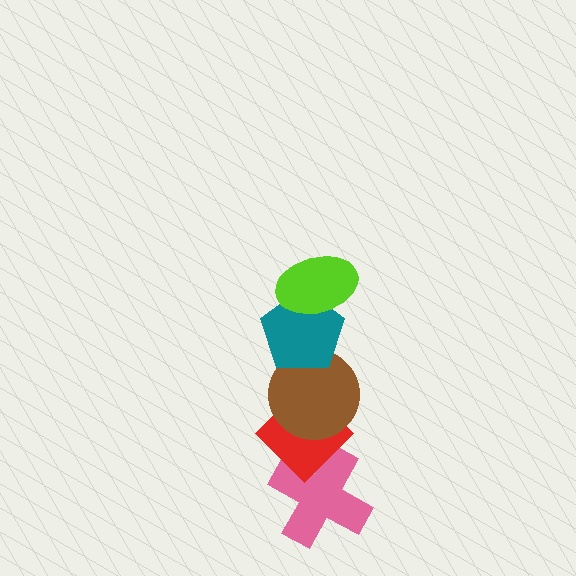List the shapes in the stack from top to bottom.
From top to bottom: the lime ellipse, the teal pentagon, the brown circle, the red diamond, the pink cross.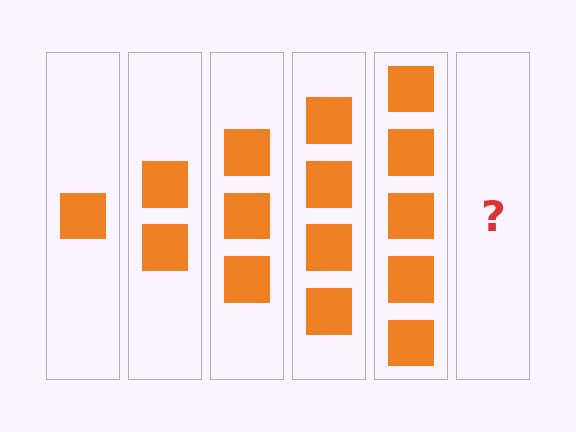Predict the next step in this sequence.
The next step is 6 squares.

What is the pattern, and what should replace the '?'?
The pattern is that each step adds one more square. The '?' should be 6 squares.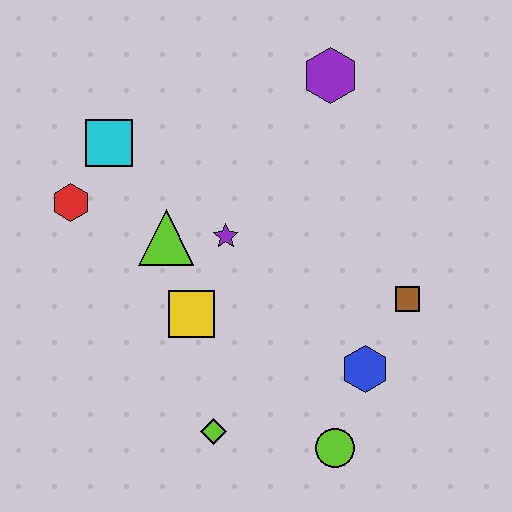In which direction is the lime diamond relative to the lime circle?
The lime diamond is to the left of the lime circle.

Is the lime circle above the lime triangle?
No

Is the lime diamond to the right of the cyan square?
Yes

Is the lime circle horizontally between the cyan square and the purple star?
No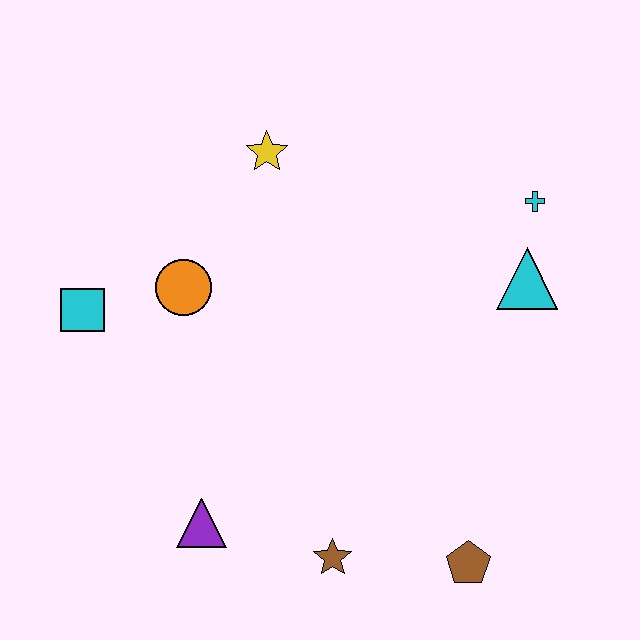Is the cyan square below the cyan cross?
Yes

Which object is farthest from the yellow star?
The brown pentagon is farthest from the yellow star.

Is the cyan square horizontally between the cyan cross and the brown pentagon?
No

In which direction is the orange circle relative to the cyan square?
The orange circle is to the right of the cyan square.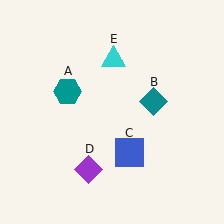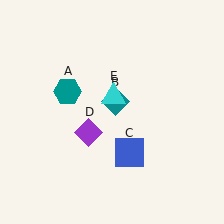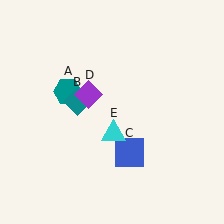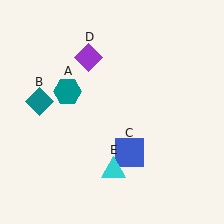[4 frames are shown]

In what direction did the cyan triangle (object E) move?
The cyan triangle (object E) moved down.